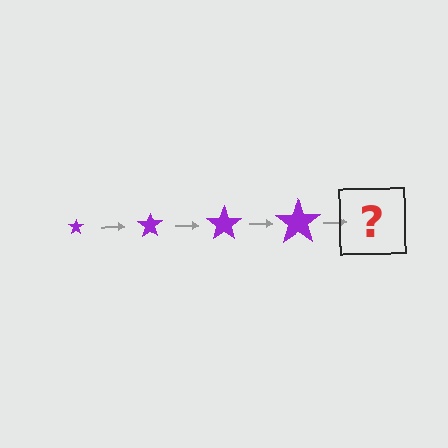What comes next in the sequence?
The next element should be a purple star, larger than the previous one.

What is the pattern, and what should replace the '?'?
The pattern is that the star gets progressively larger each step. The '?' should be a purple star, larger than the previous one.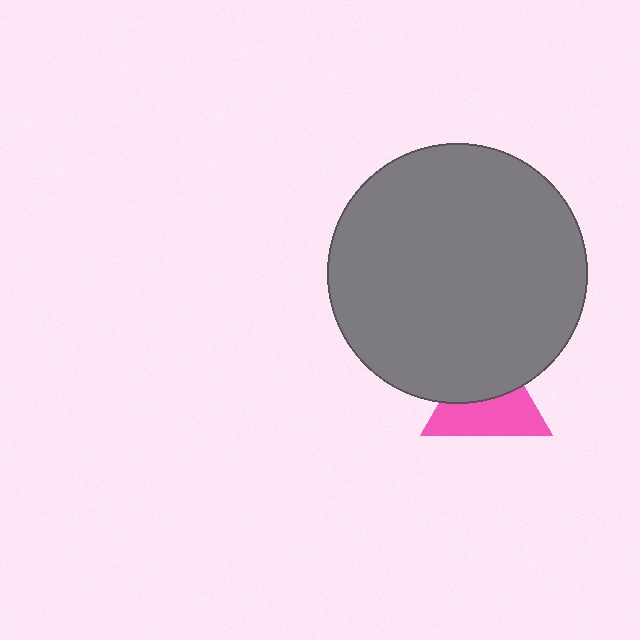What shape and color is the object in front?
The object in front is a gray circle.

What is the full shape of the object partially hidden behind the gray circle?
The partially hidden object is a pink triangle.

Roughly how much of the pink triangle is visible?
About half of it is visible (roughly 54%).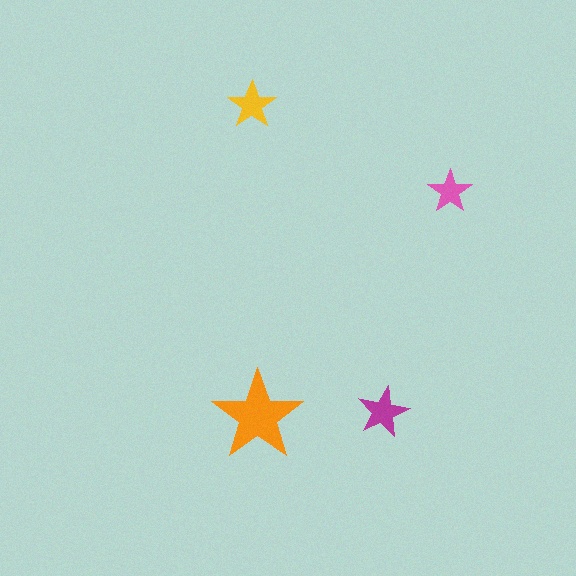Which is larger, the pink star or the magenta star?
The magenta one.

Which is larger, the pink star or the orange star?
The orange one.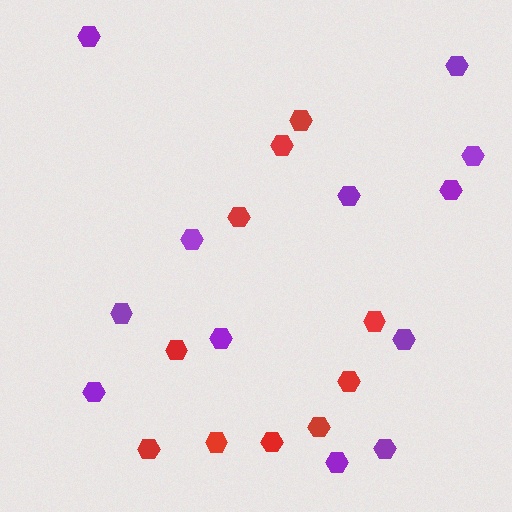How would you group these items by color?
There are 2 groups: one group of red hexagons (10) and one group of purple hexagons (12).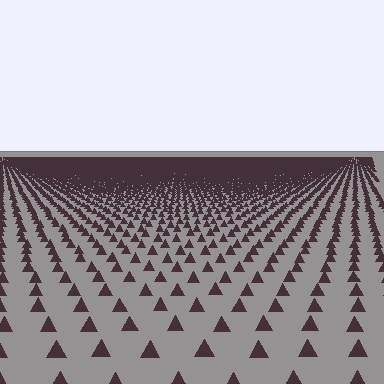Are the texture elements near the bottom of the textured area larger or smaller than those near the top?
Larger. Near the bottom, elements are closer to the viewer and appear at a bigger on-screen size.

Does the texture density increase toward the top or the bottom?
Density increases toward the top.